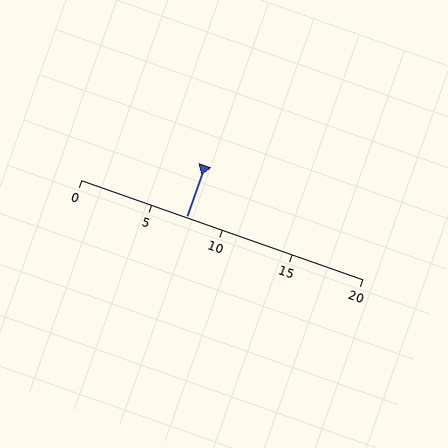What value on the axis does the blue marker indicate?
The marker indicates approximately 7.5.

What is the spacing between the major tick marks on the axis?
The major ticks are spaced 5 apart.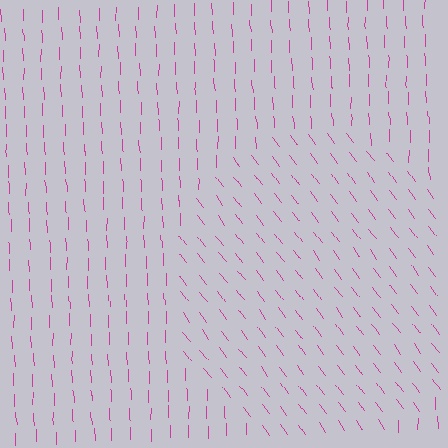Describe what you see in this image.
The image is filled with small magenta line segments. A circle region in the image has lines oriented differently from the surrounding lines, creating a visible texture boundary.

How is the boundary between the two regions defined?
The boundary is defined purely by a change in line orientation (approximately 35 degrees difference). All lines are the same color and thickness.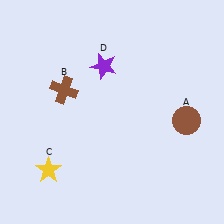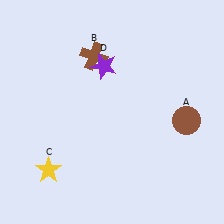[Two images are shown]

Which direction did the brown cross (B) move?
The brown cross (B) moved up.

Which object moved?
The brown cross (B) moved up.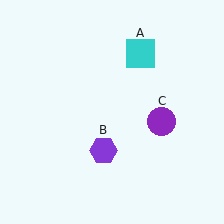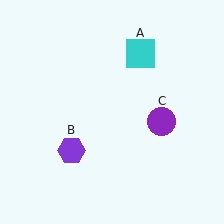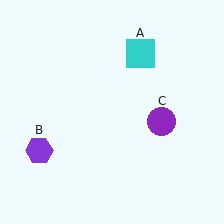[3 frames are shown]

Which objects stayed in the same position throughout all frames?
Cyan square (object A) and purple circle (object C) remained stationary.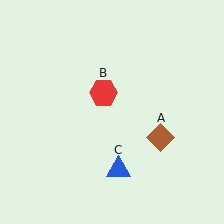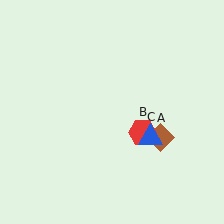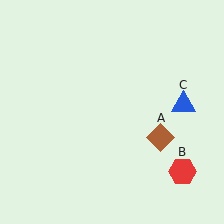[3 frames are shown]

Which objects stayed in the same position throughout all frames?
Brown diamond (object A) remained stationary.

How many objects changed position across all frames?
2 objects changed position: red hexagon (object B), blue triangle (object C).